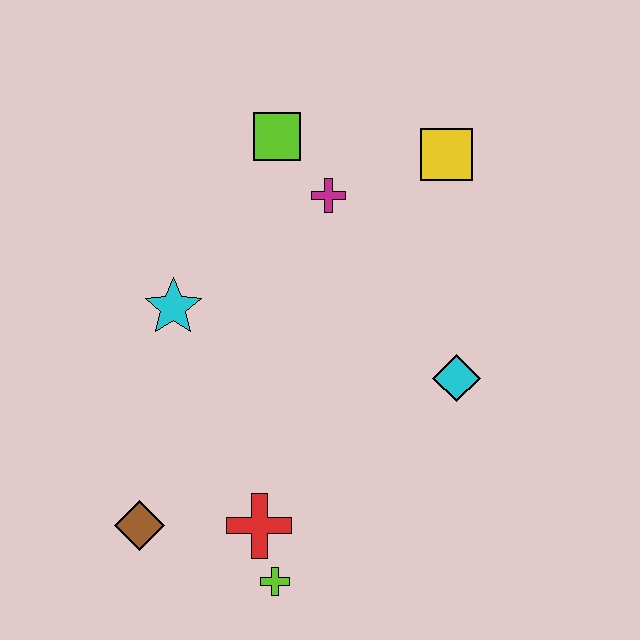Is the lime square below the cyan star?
No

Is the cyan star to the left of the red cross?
Yes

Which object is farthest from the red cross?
The yellow square is farthest from the red cross.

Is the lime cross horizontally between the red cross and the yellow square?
Yes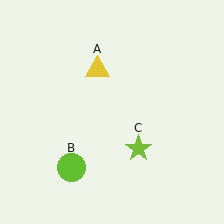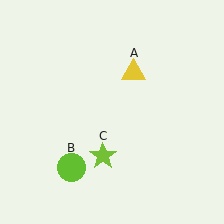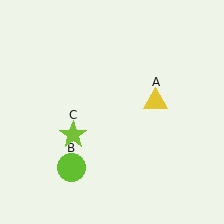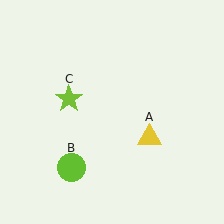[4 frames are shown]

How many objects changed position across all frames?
2 objects changed position: yellow triangle (object A), lime star (object C).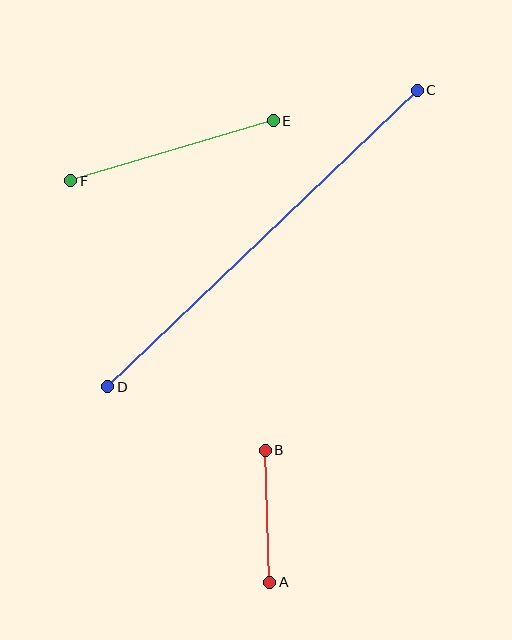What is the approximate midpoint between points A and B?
The midpoint is at approximately (268, 516) pixels.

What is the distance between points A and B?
The distance is approximately 132 pixels.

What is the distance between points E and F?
The distance is approximately 211 pixels.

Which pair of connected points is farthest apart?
Points C and D are farthest apart.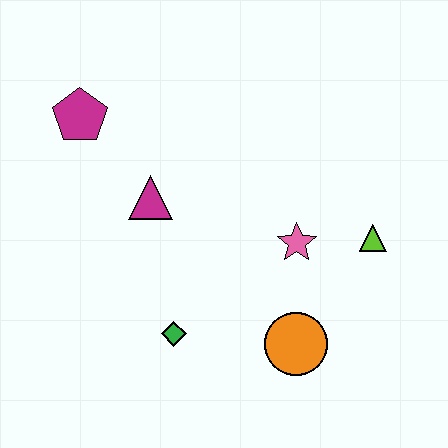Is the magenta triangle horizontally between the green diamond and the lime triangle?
No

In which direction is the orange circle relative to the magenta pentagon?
The orange circle is below the magenta pentagon.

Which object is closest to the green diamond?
The orange circle is closest to the green diamond.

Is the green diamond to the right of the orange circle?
No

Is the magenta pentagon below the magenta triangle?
No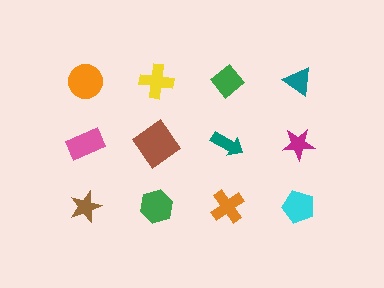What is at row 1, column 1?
An orange circle.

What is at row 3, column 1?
A brown star.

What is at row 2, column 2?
A brown diamond.